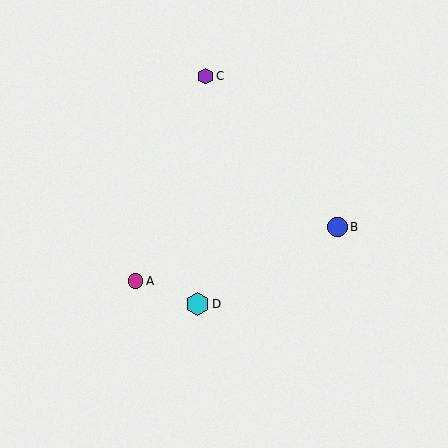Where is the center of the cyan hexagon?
The center of the cyan hexagon is at (197, 304).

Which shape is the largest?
The cyan hexagon (labeled D) is the largest.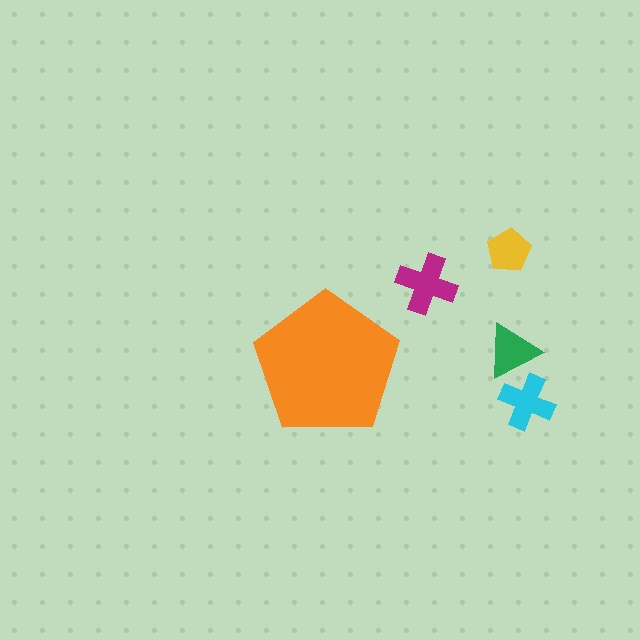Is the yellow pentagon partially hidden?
No, the yellow pentagon is fully visible.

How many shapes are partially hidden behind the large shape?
0 shapes are partially hidden.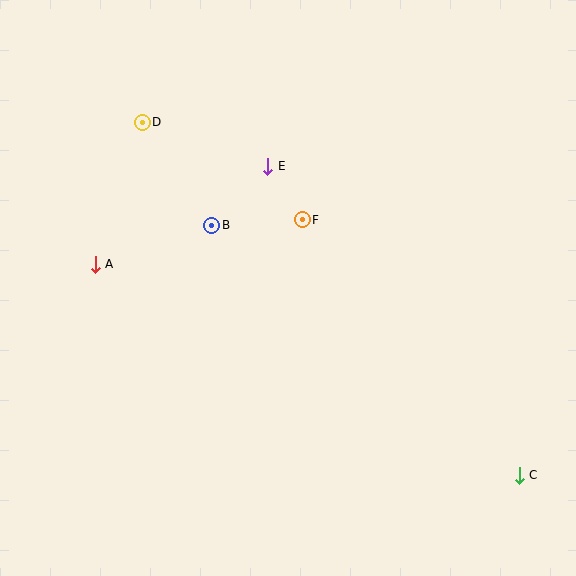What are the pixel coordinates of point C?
Point C is at (519, 475).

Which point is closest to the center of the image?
Point F at (302, 220) is closest to the center.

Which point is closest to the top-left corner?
Point D is closest to the top-left corner.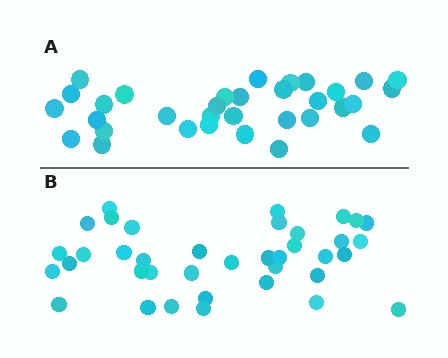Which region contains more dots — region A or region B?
Region B (the bottom region) has more dots.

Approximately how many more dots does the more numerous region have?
Region B has about 5 more dots than region A.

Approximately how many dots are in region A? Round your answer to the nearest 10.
About 30 dots. (The exact count is 33, which rounds to 30.)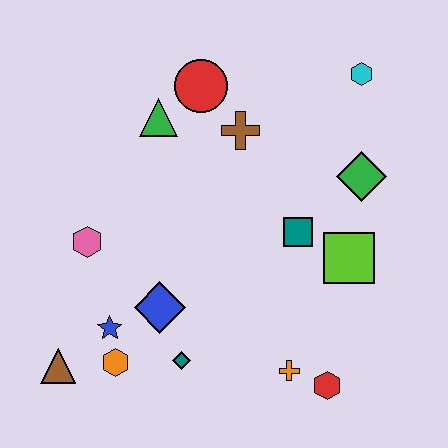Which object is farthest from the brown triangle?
The cyan hexagon is farthest from the brown triangle.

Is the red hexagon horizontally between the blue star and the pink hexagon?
No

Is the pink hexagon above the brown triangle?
Yes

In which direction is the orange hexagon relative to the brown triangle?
The orange hexagon is to the right of the brown triangle.